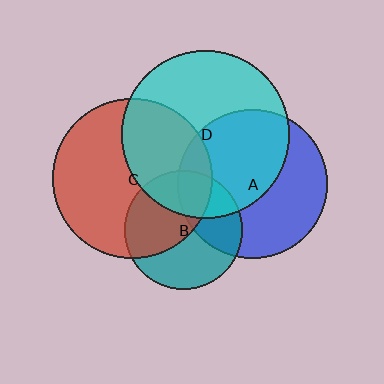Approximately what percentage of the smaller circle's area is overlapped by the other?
Approximately 50%.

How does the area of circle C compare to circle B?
Approximately 1.8 times.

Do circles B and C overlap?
Yes.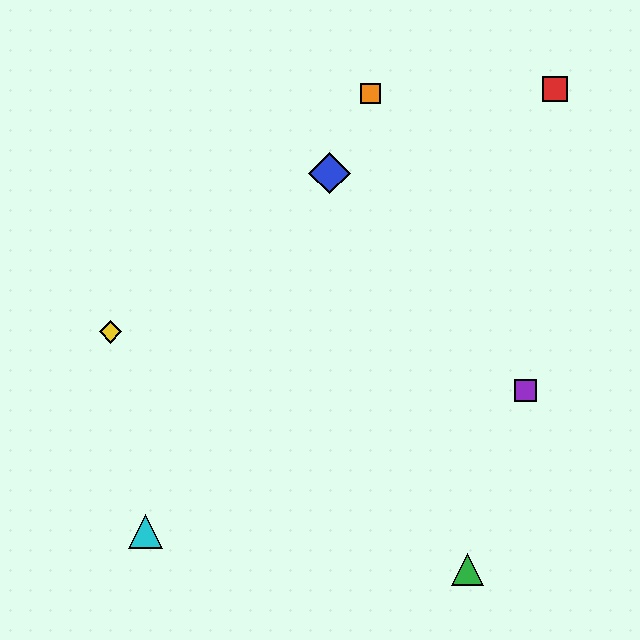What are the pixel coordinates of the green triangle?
The green triangle is at (467, 569).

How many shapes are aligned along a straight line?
3 shapes (the blue diamond, the orange square, the cyan triangle) are aligned along a straight line.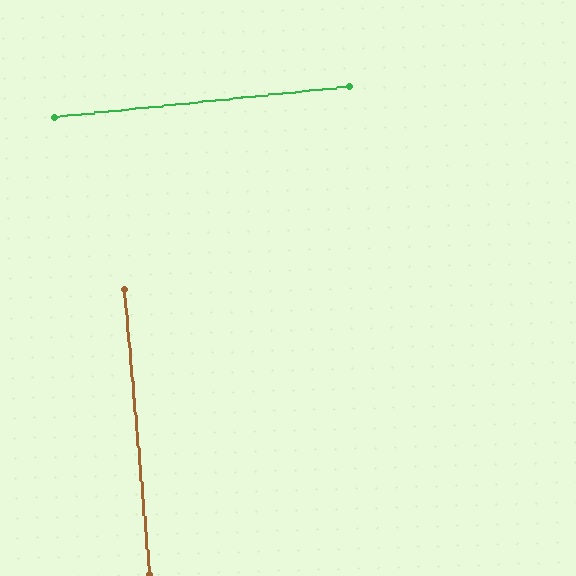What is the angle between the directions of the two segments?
Approximately 89 degrees.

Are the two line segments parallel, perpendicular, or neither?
Perpendicular — they meet at approximately 89°.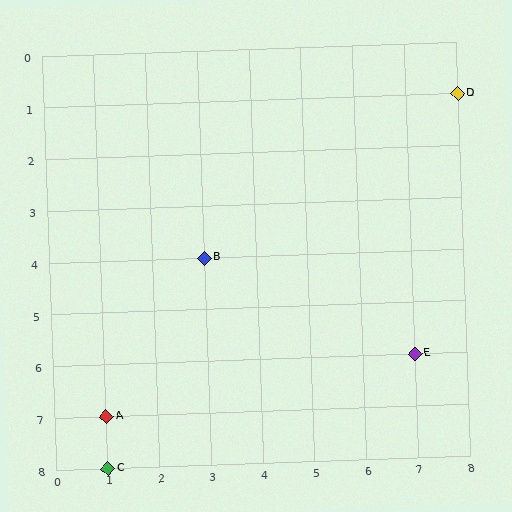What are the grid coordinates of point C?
Point C is at grid coordinates (1, 8).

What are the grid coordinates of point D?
Point D is at grid coordinates (8, 1).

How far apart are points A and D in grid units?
Points A and D are 7 columns and 6 rows apart (about 9.2 grid units diagonally).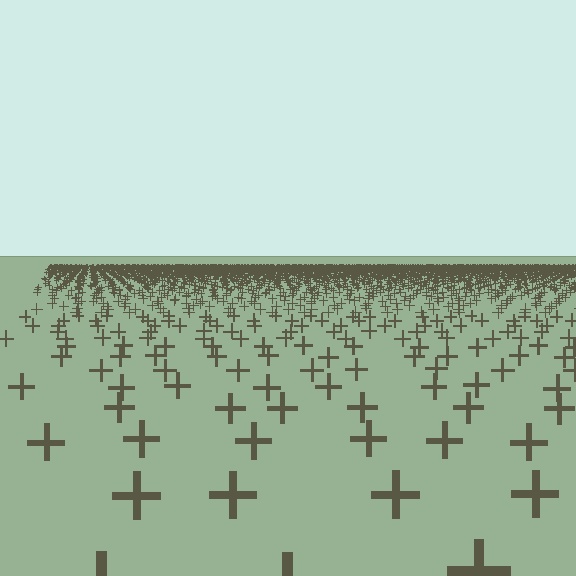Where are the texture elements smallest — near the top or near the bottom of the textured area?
Near the top.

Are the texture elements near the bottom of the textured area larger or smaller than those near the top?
Larger. Near the bottom, elements are closer to the viewer and appear at a bigger on-screen size.